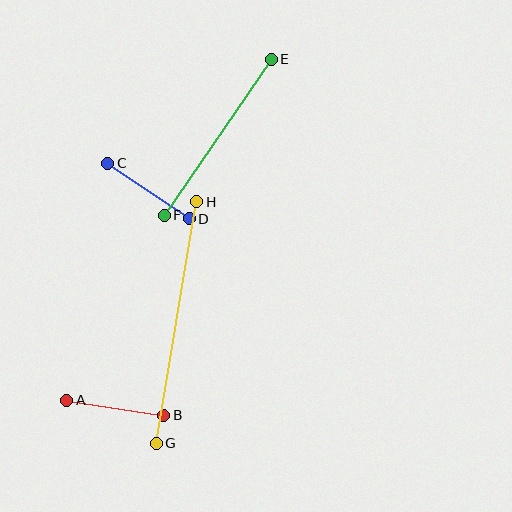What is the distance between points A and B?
The distance is approximately 98 pixels.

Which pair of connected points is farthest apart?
Points G and H are farthest apart.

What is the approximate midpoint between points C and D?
The midpoint is at approximately (149, 191) pixels.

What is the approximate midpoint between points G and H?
The midpoint is at approximately (176, 323) pixels.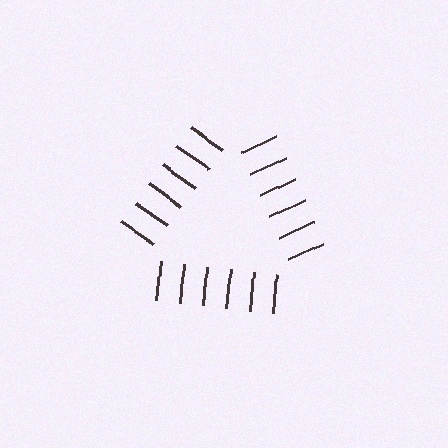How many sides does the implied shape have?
3 sides — the line-ends trace a triangle.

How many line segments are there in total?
18 — 6 along each of the 3 edges.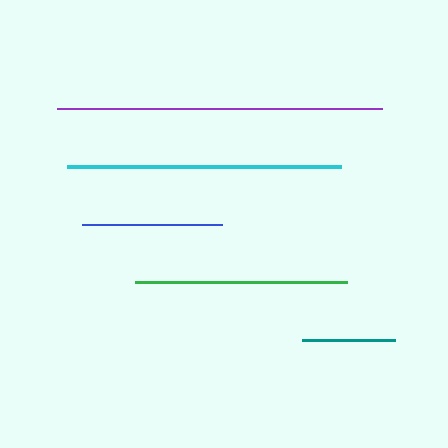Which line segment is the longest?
The purple line is the longest at approximately 325 pixels.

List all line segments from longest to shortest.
From longest to shortest: purple, cyan, green, blue, teal.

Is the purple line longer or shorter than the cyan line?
The purple line is longer than the cyan line.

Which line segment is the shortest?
The teal line is the shortest at approximately 94 pixels.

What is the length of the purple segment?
The purple segment is approximately 325 pixels long.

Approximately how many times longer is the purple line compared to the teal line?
The purple line is approximately 3.5 times the length of the teal line.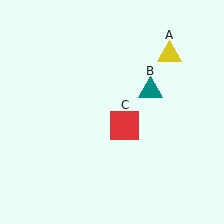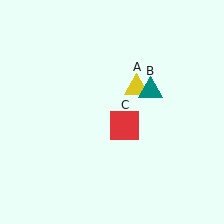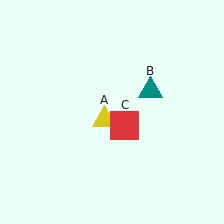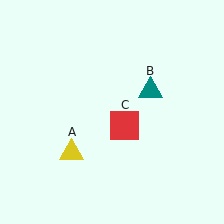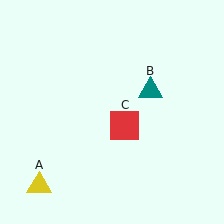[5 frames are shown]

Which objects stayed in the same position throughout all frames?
Teal triangle (object B) and red square (object C) remained stationary.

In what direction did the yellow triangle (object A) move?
The yellow triangle (object A) moved down and to the left.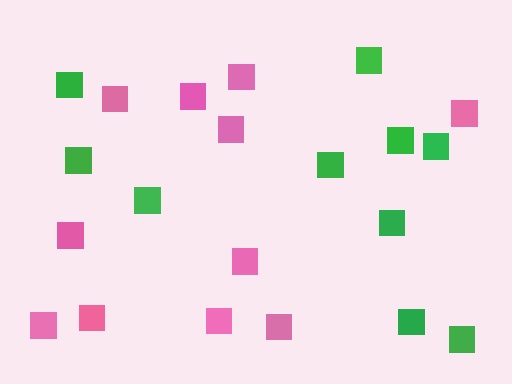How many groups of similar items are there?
There are 2 groups: one group of green squares (10) and one group of pink squares (11).